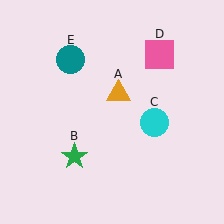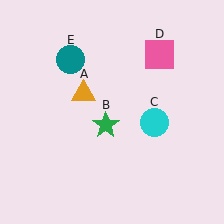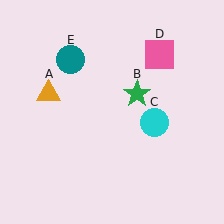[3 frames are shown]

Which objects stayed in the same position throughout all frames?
Cyan circle (object C) and pink square (object D) and teal circle (object E) remained stationary.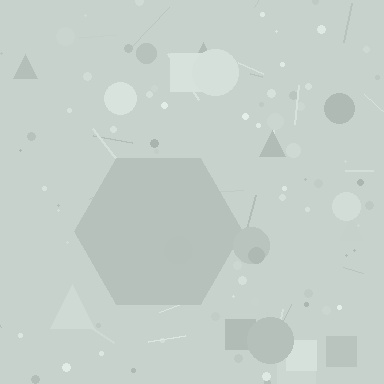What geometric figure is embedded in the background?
A hexagon is embedded in the background.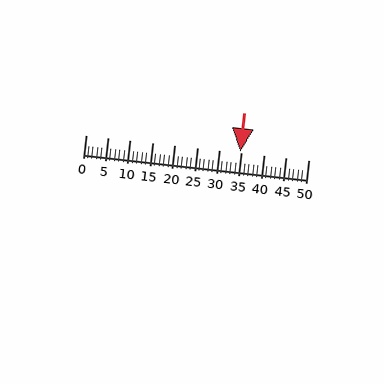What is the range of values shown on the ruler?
The ruler shows values from 0 to 50.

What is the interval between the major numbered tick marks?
The major tick marks are spaced 5 units apart.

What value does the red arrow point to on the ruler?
The red arrow points to approximately 35.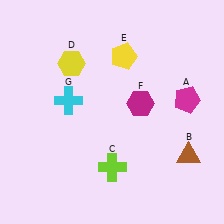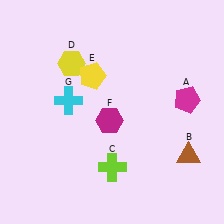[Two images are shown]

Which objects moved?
The objects that moved are: the yellow pentagon (E), the magenta hexagon (F).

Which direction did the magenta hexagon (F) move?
The magenta hexagon (F) moved left.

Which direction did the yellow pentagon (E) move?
The yellow pentagon (E) moved left.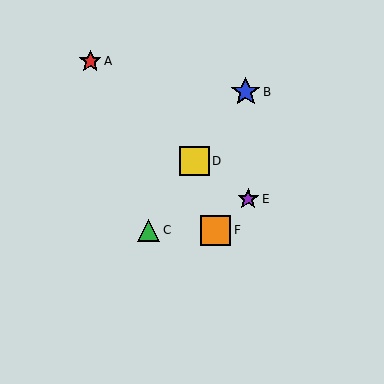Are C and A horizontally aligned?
No, C is at y≈230 and A is at y≈61.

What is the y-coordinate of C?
Object C is at y≈230.